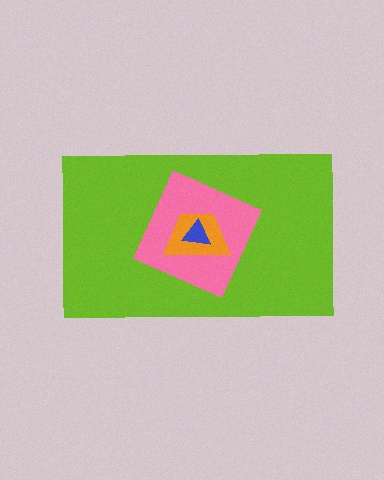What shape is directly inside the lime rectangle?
The pink square.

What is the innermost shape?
The blue triangle.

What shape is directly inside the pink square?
The orange trapezoid.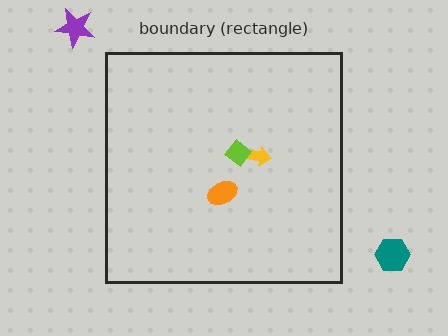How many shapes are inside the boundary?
3 inside, 2 outside.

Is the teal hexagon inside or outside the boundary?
Outside.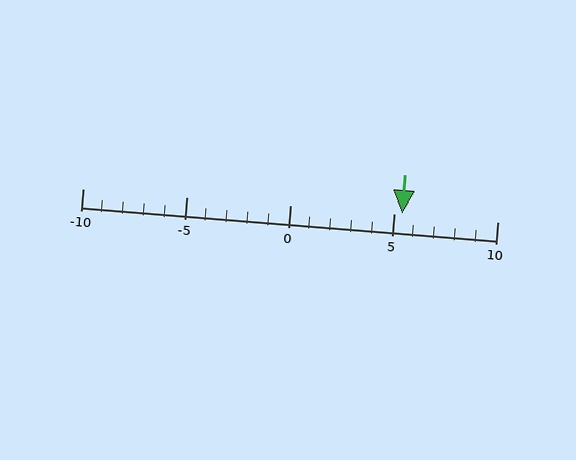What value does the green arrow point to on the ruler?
The green arrow points to approximately 5.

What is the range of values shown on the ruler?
The ruler shows values from -10 to 10.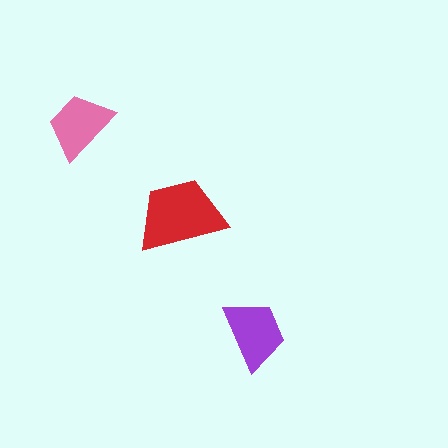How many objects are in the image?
There are 3 objects in the image.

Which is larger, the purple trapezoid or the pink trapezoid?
The purple one.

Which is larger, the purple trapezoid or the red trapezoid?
The red one.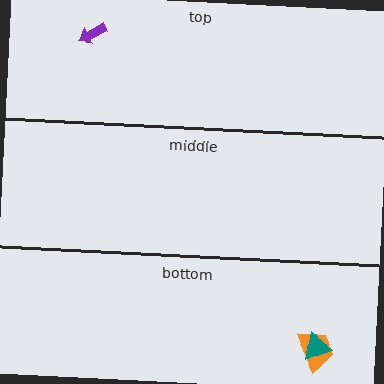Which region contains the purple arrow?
The top region.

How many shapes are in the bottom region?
2.